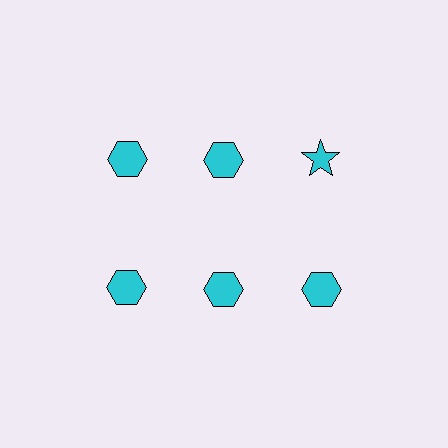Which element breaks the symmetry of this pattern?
The cyan star in the top row, center column breaks the symmetry. All other shapes are cyan hexagons.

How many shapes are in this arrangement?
There are 6 shapes arranged in a grid pattern.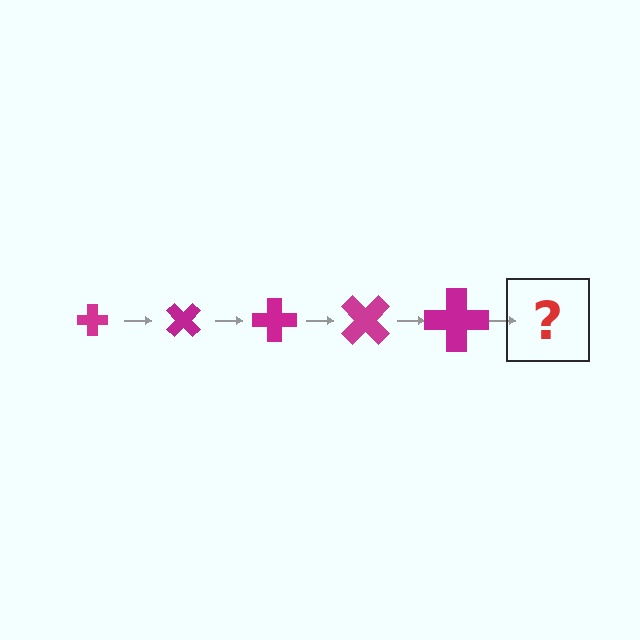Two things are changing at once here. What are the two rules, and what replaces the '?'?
The two rules are that the cross grows larger each step and it rotates 45 degrees each step. The '?' should be a cross, larger than the previous one and rotated 225 degrees from the start.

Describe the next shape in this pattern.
It should be a cross, larger than the previous one and rotated 225 degrees from the start.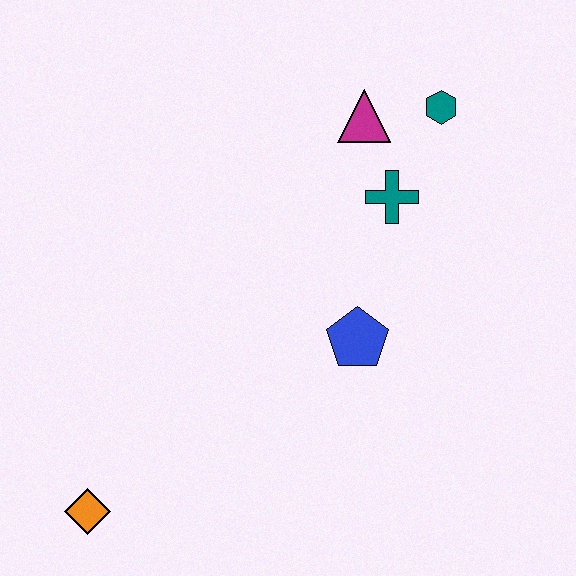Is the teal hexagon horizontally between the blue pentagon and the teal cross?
No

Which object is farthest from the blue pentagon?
The orange diamond is farthest from the blue pentagon.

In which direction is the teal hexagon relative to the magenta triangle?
The teal hexagon is to the right of the magenta triangle.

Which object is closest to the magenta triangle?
The teal hexagon is closest to the magenta triangle.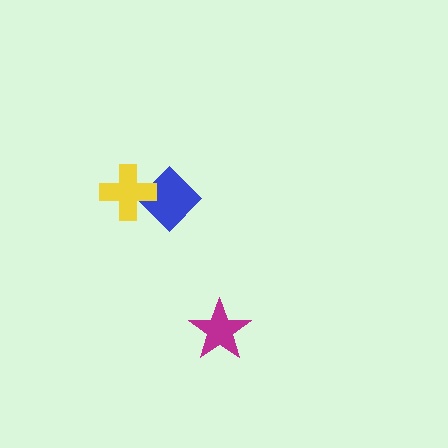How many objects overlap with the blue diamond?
1 object overlaps with the blue diamond.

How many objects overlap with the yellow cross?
1 object overlaps with the yellow cross.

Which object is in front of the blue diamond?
The yellow cross is in front of the blue diamond.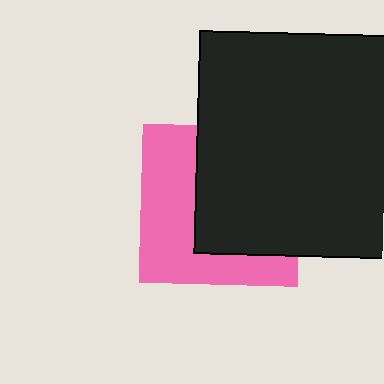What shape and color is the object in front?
The object in front is a black square.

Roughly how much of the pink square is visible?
About half of it is visible (roughly 47%).